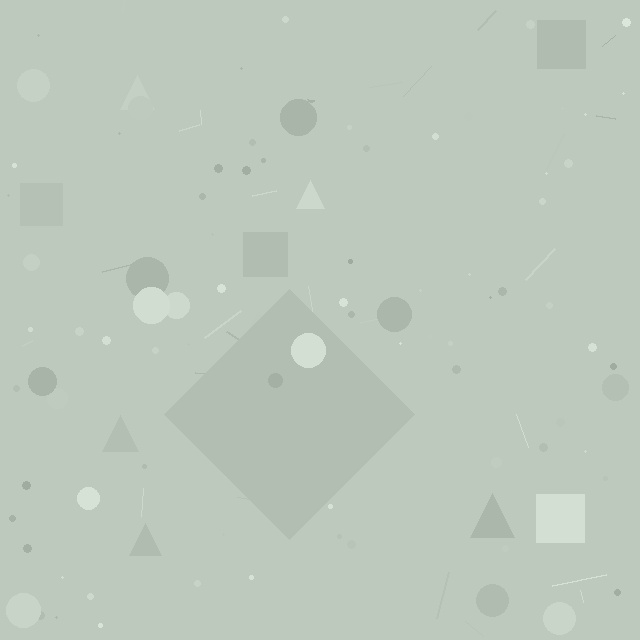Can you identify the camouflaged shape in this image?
The camouflaged shape is a diamond.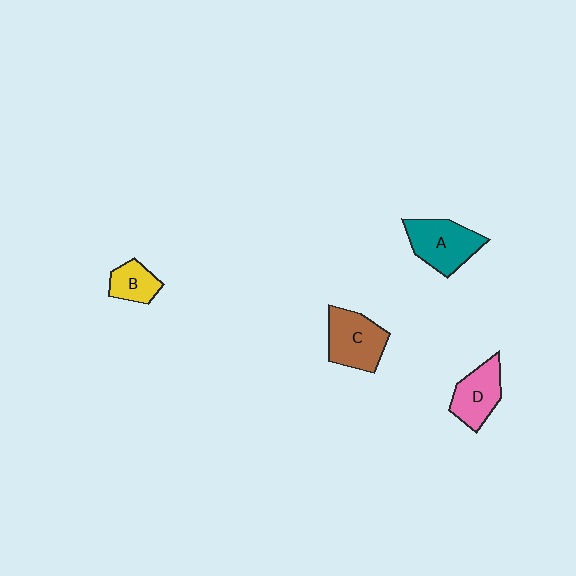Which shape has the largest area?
Shape A (teal).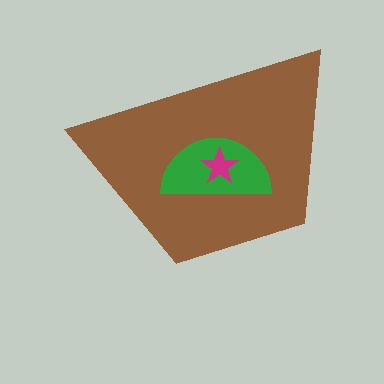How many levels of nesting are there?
3.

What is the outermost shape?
The brown trapezoid.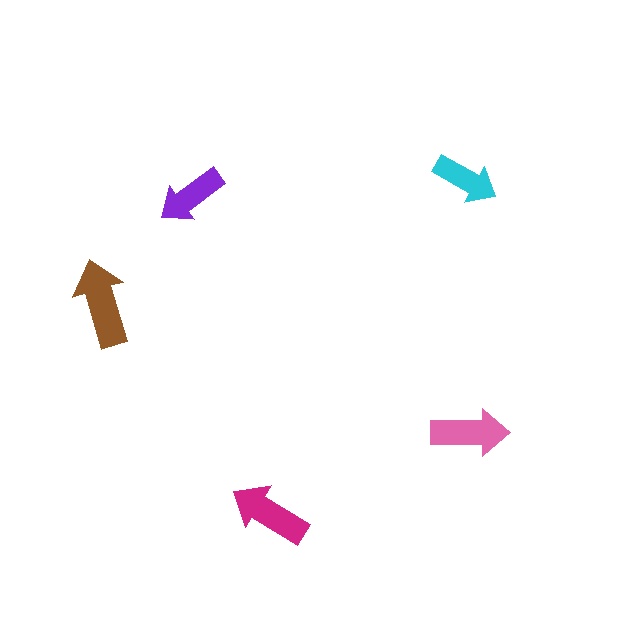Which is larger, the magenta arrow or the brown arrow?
The brown one.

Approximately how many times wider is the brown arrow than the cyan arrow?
About 1.5 times wider.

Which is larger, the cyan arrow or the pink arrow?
The pink one.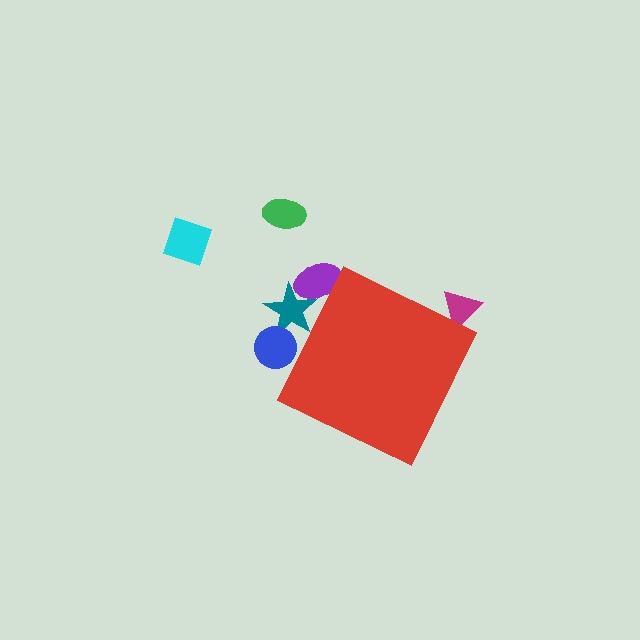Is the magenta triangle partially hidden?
Yes, the magenta triangle is partially hidden behind the red diamond.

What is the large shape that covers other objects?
A red diamond.